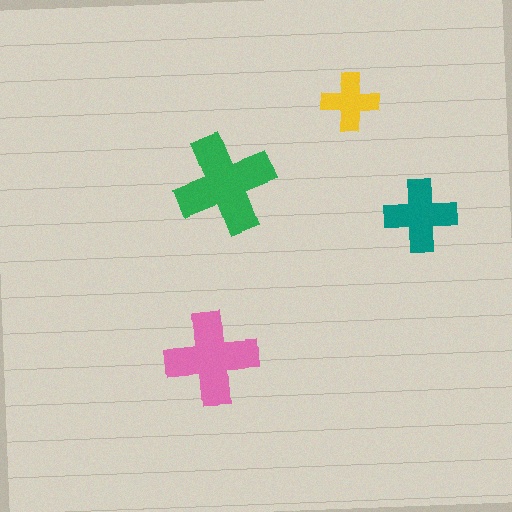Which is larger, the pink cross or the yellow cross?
The pink one.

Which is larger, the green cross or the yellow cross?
The green one.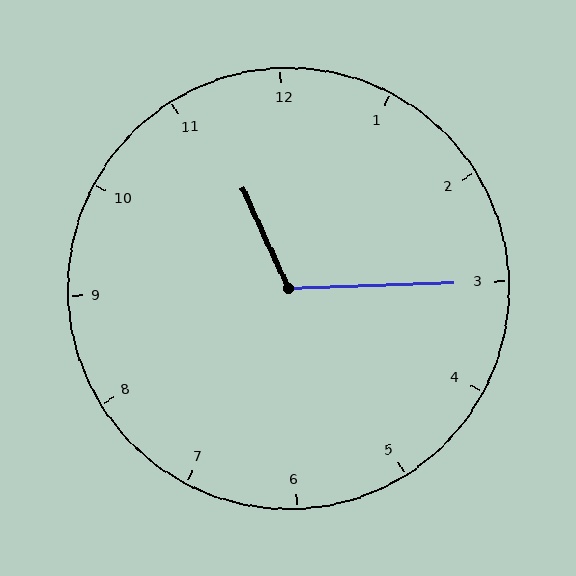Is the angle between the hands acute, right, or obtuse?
It is obtuse.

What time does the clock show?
11:15.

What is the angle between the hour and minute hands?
Approximately 112 degrees.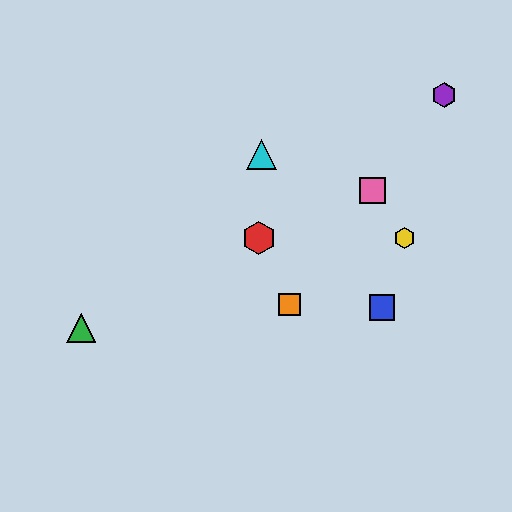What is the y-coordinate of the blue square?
The blue square is at y≈307.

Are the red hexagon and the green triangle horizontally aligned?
No, the red hexagon is at y≈238 and the green triangle is at y≈328.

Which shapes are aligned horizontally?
The red hexagon, the yellow hexagon are aligned horizontally.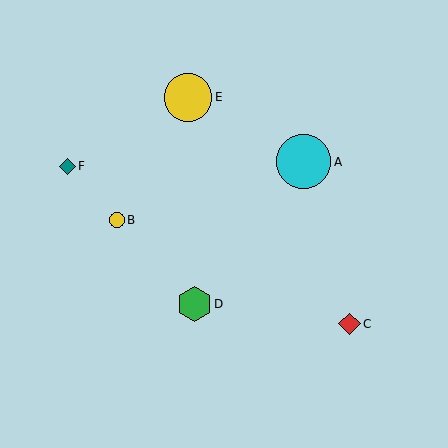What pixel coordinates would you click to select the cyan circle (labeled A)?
Click at (304, 162) to select the cyan circle A.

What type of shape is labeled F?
Shape F is a teal diamond.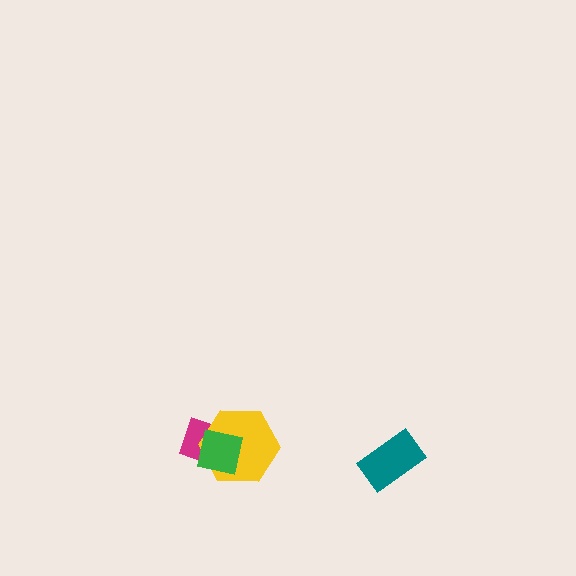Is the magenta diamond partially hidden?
Yes, it is partially covered by another shape.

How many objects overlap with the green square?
2 objects overlap with the green square.